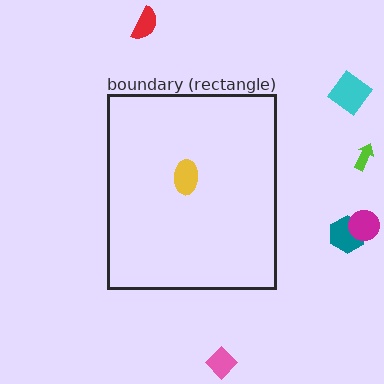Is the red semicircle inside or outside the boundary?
Outside.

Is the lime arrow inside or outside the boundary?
Outside.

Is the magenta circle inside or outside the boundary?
Outside.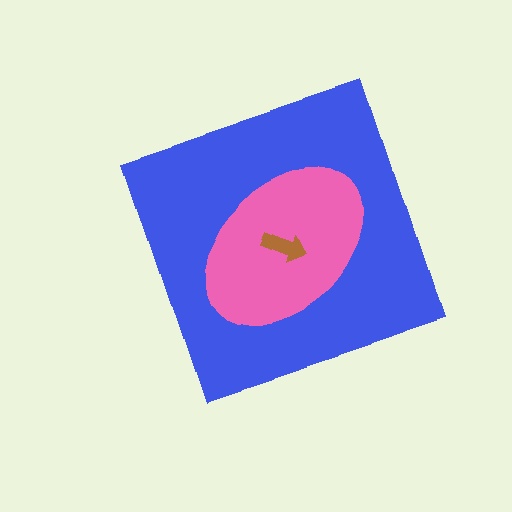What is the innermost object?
The brown arrow.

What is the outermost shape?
The blue diamond.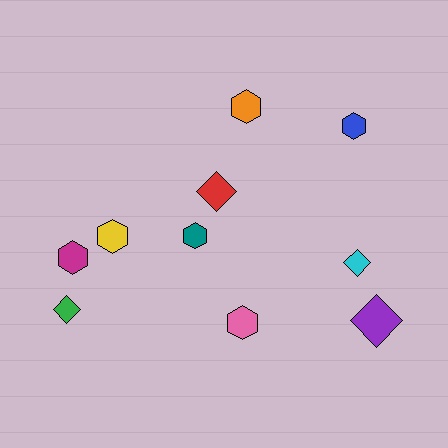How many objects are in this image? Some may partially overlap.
There are 10 objects.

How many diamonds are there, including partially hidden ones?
There are 4 diamonds.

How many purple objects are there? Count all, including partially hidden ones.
There is 1 purple object.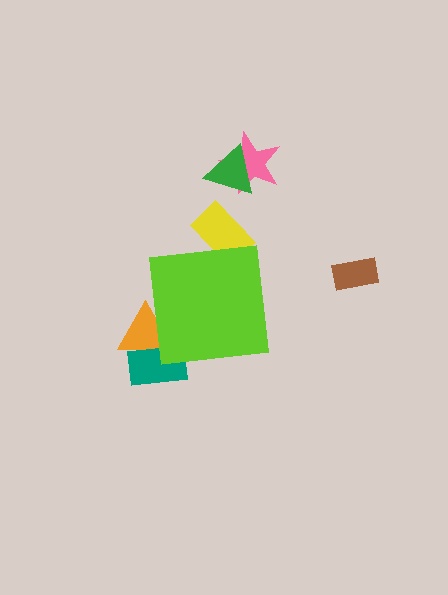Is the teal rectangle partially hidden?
Yes, the teal rectangle is partially hidden behind the lime square.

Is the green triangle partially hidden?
No, the green triangle is fully visible.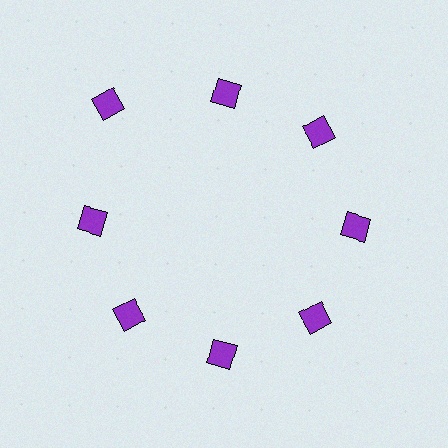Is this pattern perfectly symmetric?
No. The 8 purple diamonds are arranged in a ring, but one element near the 10 o'clock position is pushed outward from the center, breaking the 8-fold rotational symmetry.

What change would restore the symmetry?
The symmetry would be restored by moving it inward, back onto the ring so that all 8 diamonds sit at equal angles and equal distance from the center.